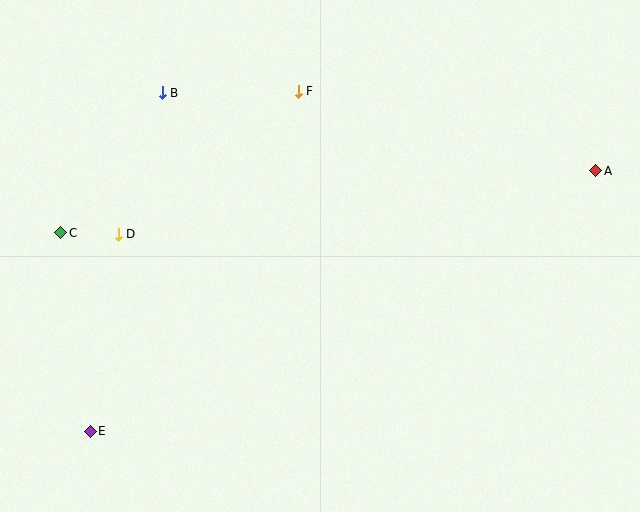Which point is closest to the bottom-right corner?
Point A is closest to the bottom-right corner.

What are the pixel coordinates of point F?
Point F is at (298, 91).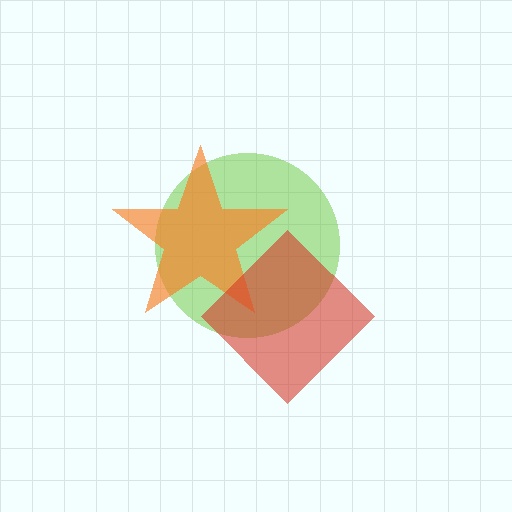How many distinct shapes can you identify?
There are 3 distinct shapes: a lime circle, an orange star, a red diamond.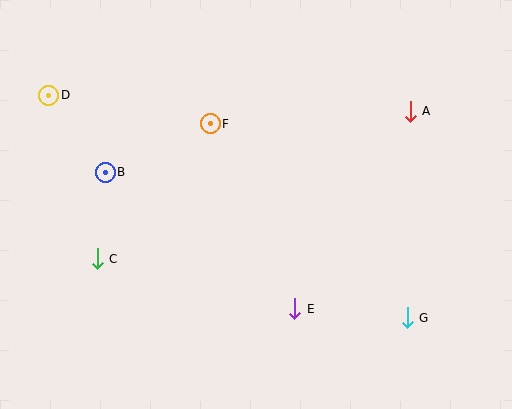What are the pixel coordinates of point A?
Point A is at (410, 111).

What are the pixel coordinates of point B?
Point B is at (105, 172).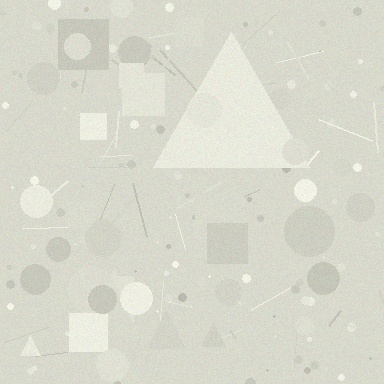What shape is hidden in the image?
A triangle is hidden in the image.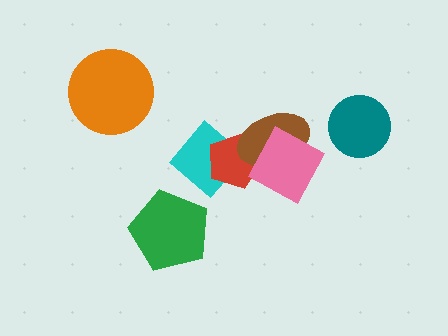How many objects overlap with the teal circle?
0 objects overlap with the teal circle.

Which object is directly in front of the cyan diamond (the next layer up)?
The red pentagon is directly in front of the cyan diamond.